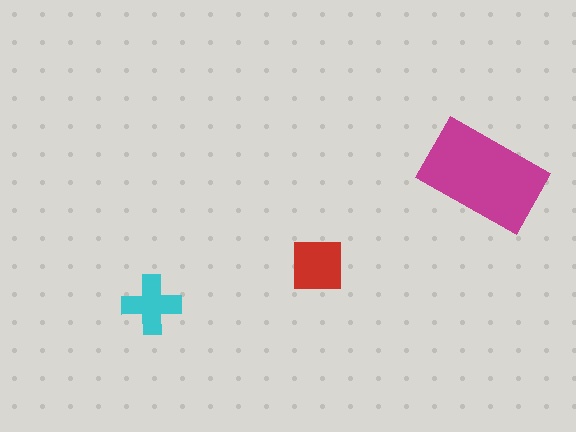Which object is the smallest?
The cyan cross.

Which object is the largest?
The magenta rectangle.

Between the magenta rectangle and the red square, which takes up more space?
The magenta rectangle.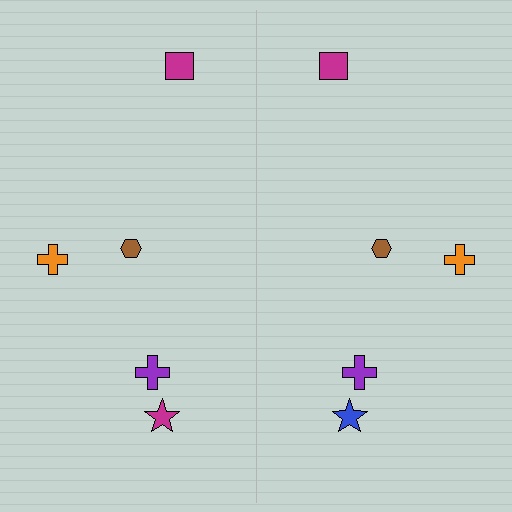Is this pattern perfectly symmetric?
No, the pattern is not perfectly symmetric. The blue star on the right side breaks the symmetry — its mirror counterpart is magenta.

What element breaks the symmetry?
The blue star on the right side breaks the symmetry — its mirror counterpart is magenta.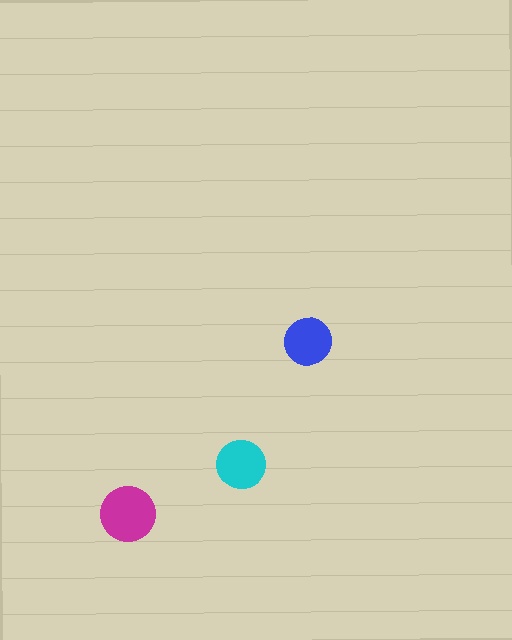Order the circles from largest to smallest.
the magenta one, the cyan one, the blue one.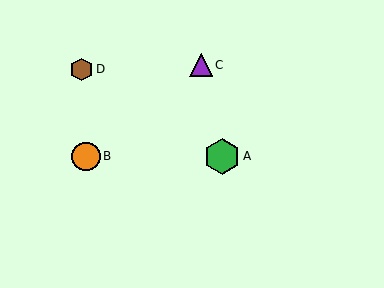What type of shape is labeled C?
Shape C is a purple triangle.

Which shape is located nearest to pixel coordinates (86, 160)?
The orange circle (labeled B) at (86, 156) is nearest to that location.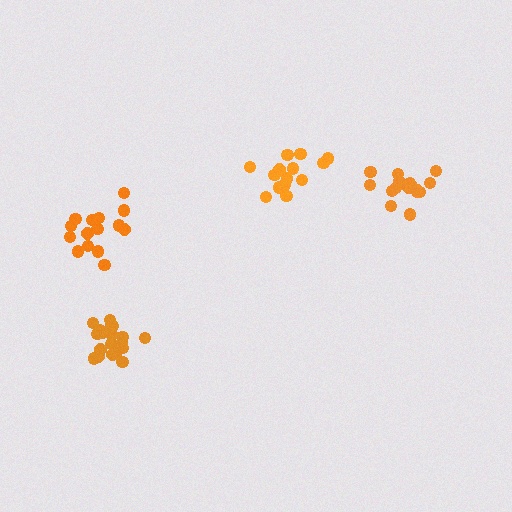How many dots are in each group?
Group 1: 20 dots, Group 2: 15 dots, Group 3: 17 dots, Group 4: 14 dots (66 total).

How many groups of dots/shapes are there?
There are 4 groups.